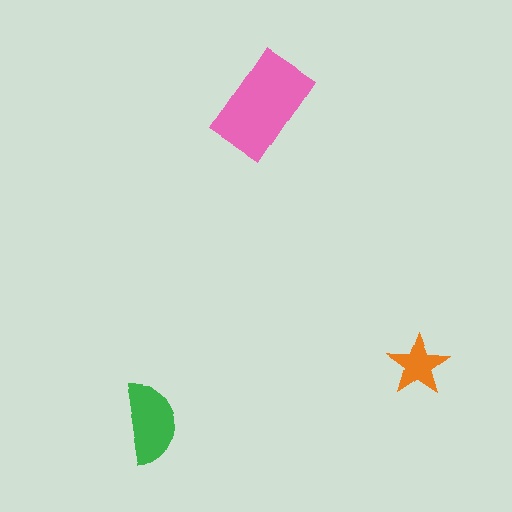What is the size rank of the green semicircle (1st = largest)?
2nd.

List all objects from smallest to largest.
The orange star, the green semicircle, the pink rectangle.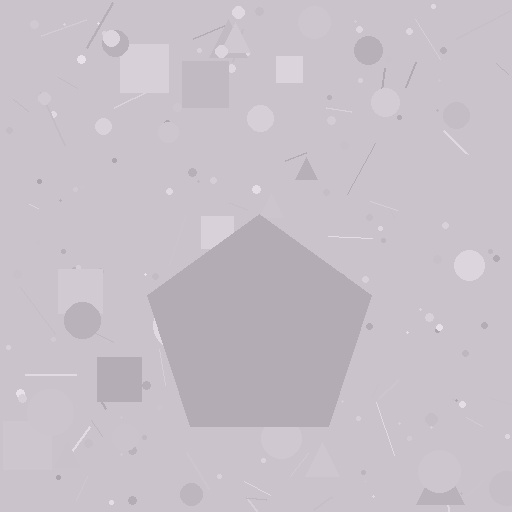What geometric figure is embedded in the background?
A pentagon is embedded in the background.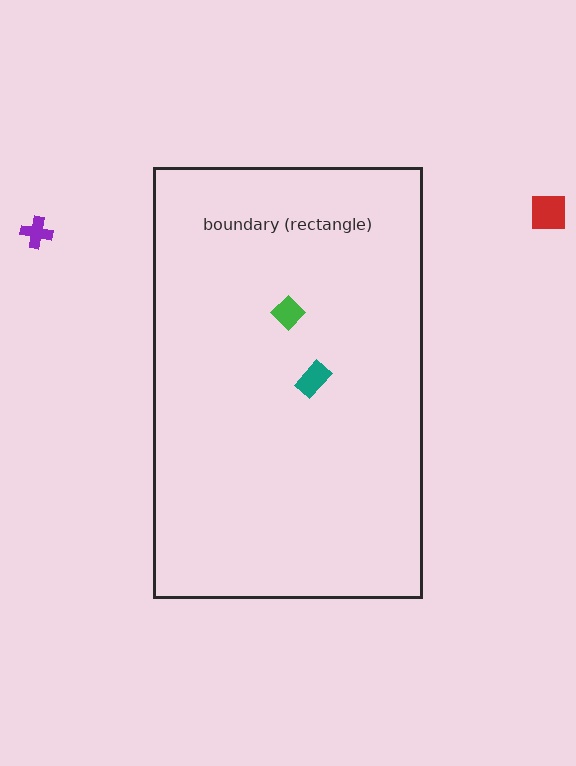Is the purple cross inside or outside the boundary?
Outside.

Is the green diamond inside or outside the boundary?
Inside.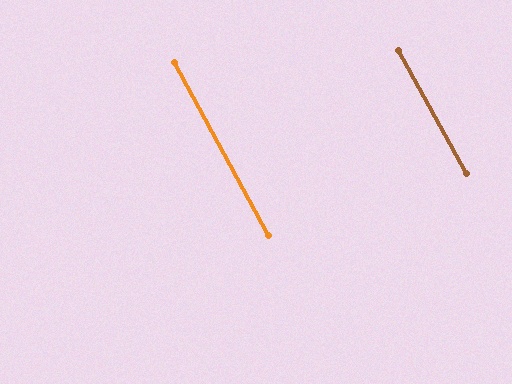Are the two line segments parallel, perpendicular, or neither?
Parallel — their directions differ by only 0.4°.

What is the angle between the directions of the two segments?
Approximately 0 degrees.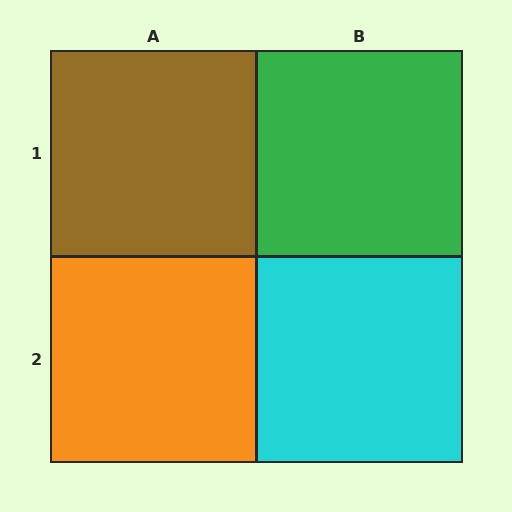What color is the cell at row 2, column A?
Orange.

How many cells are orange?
1 cell is orange.